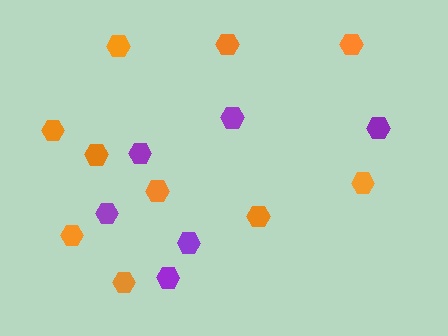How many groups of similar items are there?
There are 2 groups: one group of orange hexagons (10) and one group of purple hexagons (6).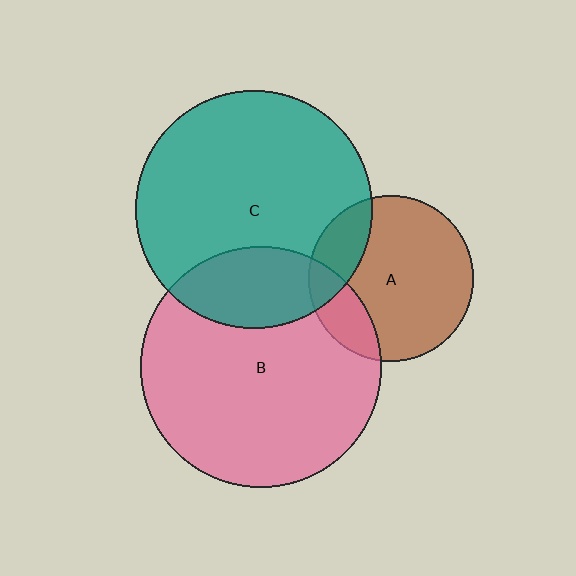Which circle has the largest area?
Circle B (pink).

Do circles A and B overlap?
Yes.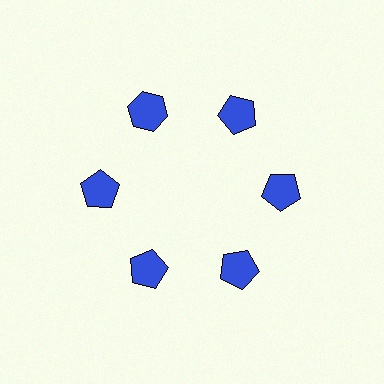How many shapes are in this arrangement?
There are 6 shapes arranged in a ring pattern.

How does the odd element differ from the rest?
It has a different shape: hexagon instead of pentagon.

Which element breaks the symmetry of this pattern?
The blue hexagon at roughly the 11 o'clock position breaks the symmetry. All other shapes are blue pentagons.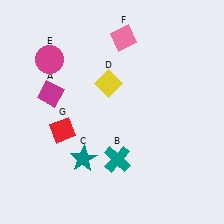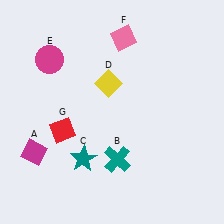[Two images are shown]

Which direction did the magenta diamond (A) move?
The magenta diamond (A) moved down.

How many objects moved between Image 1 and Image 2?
1 object moved between the two images.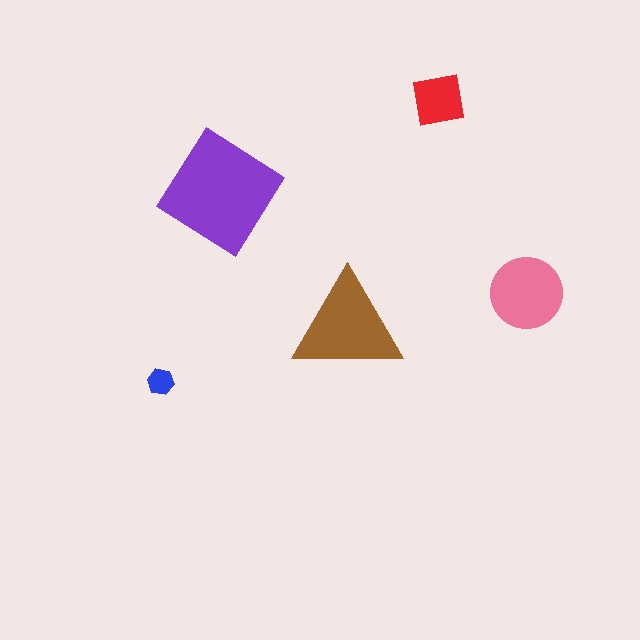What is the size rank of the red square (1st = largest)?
4th.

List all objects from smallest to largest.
The blue hexagon, the red square, the pink circle, the brown triangle, the purple diamond.